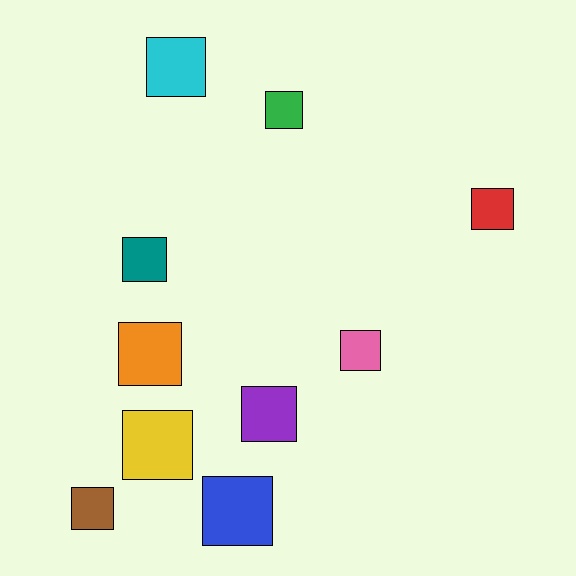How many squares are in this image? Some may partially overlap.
There are 10 squares.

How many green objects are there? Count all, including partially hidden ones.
There is 1 green object.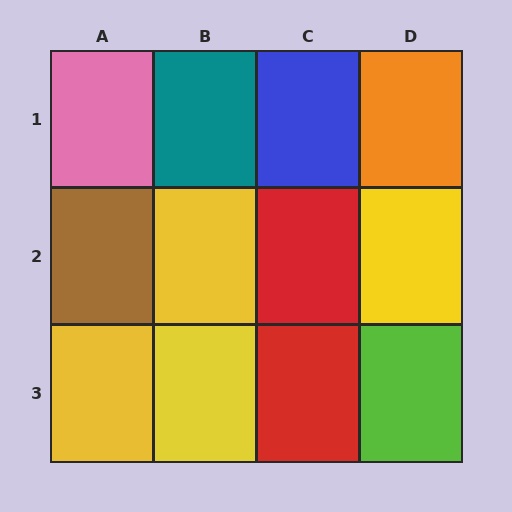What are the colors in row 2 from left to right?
Brown, yellow, red, yellow.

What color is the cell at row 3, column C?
Red.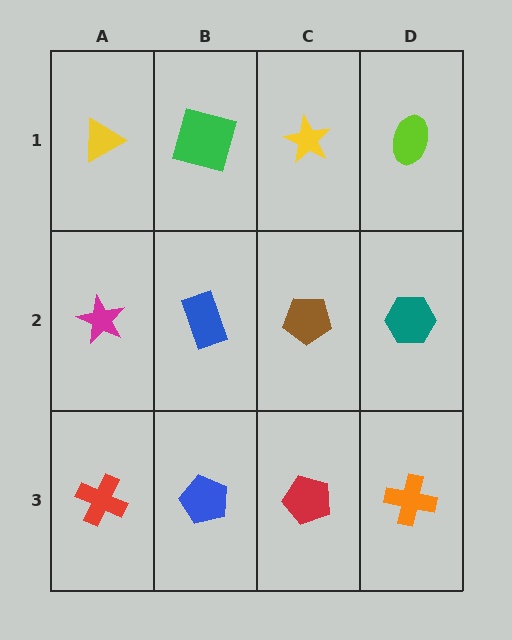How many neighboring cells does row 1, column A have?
2.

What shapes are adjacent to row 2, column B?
A green square (row 1, column B), a blue pentagon (row 3, column B), a magenta star (row 2, column A), a brown pentagon (row 2, column C).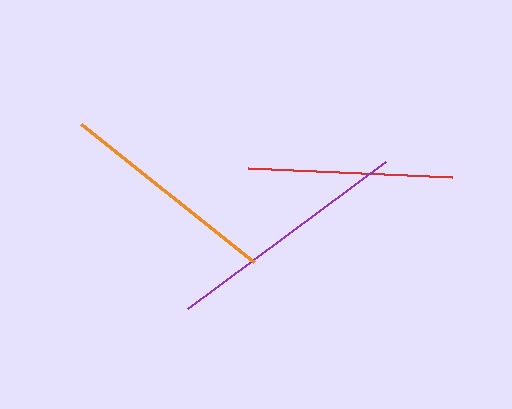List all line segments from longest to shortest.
From longest to shortest: purple, orange, red.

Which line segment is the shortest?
The red line is the shortest at approximately 205 pixels.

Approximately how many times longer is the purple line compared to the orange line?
The purple line is approximately 1.1 times the length of the orange line.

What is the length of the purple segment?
The purple segment is approximately 246 pixels long.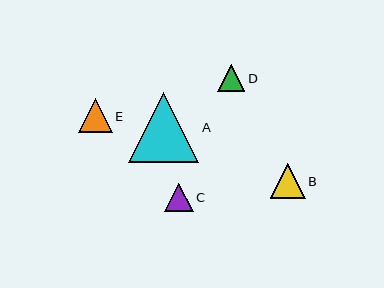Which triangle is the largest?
Triangle A is the largest with a size of approximately 71 pixels.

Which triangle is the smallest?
Triangle D is the smallest with a size of approximately 27 pixels.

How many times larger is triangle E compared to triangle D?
Triangle E is approximately 1.3 times the size of triangle D.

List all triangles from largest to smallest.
From largest to smallest: A, B, E, C, D.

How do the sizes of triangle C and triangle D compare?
Triangle C and triangle D are approximately the same size.